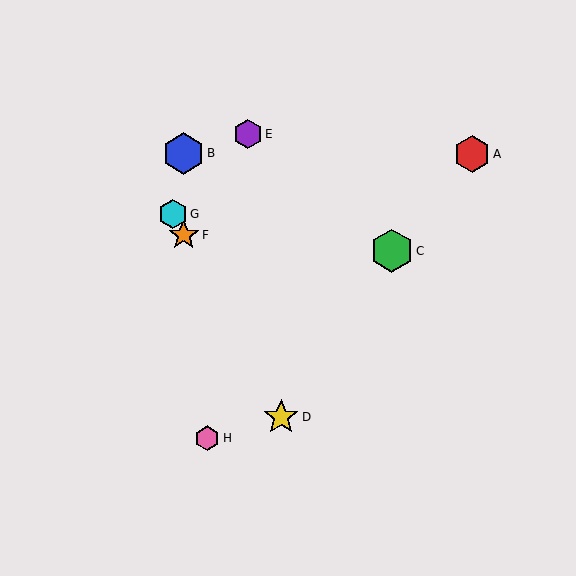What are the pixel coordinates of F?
Object F is at (184, 235).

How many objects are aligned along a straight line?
3 objects (D, F, G) are aligned along a straight line.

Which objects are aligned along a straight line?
Objects D, F, G are aligned along a straight line.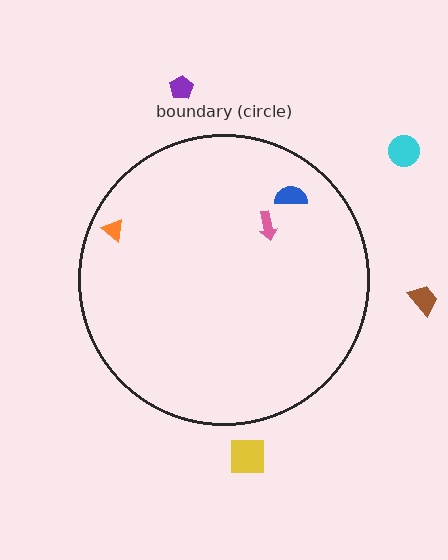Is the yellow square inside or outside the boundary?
Outside.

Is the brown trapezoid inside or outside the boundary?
Outside.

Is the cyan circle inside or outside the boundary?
Outside.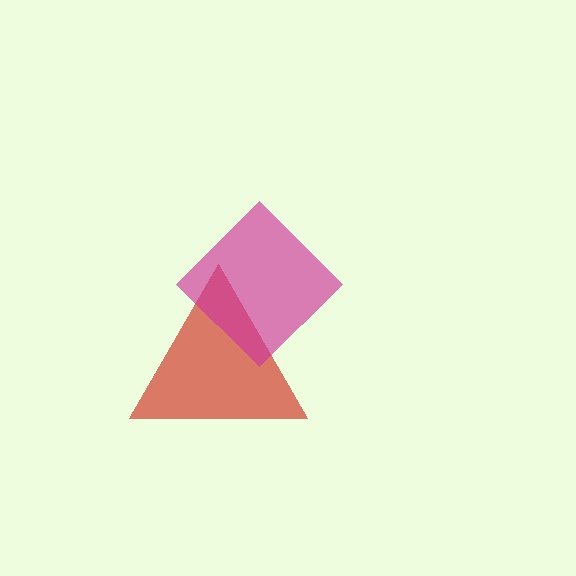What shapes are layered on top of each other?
The layered shapes are: a red triangle, a magenta diamond.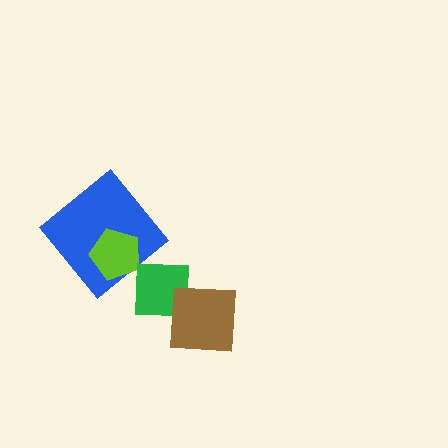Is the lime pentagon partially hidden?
No, no other shape covers it.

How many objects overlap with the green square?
1 object overlaps with the green square.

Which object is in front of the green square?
The brown square is in front of the green square.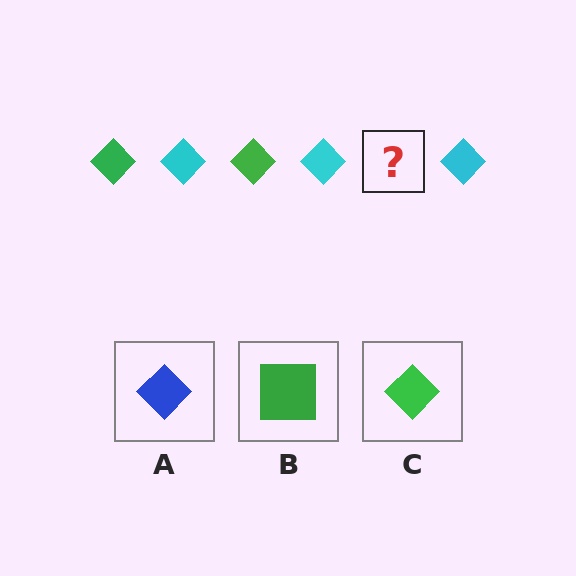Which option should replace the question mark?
Option C.